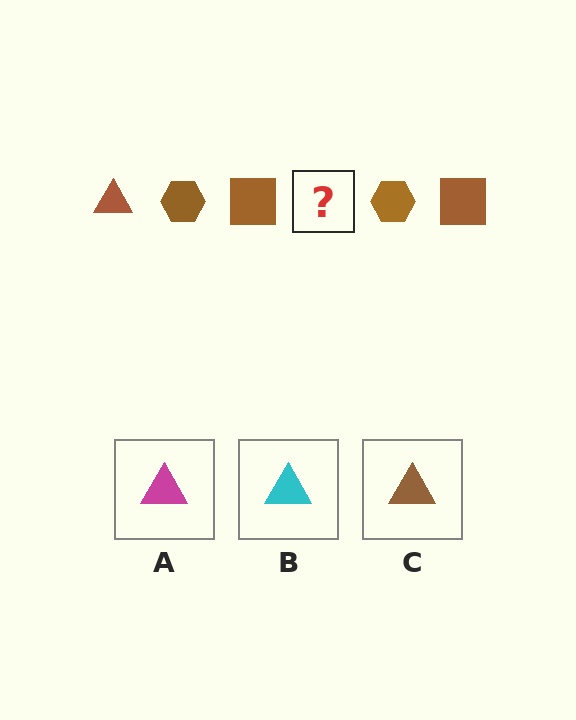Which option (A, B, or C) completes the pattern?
C.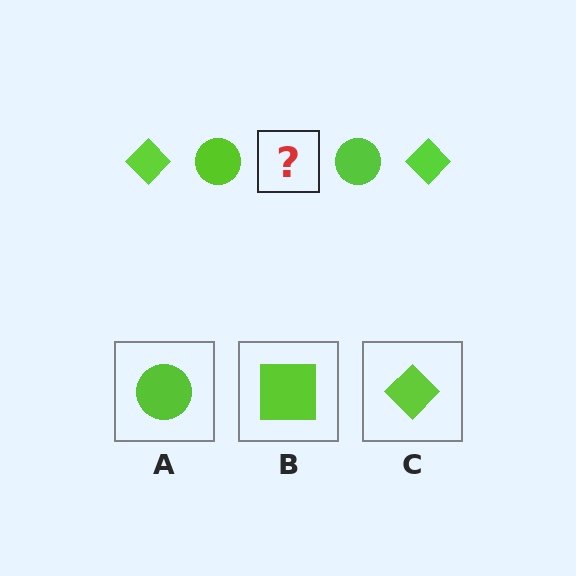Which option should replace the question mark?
Option C.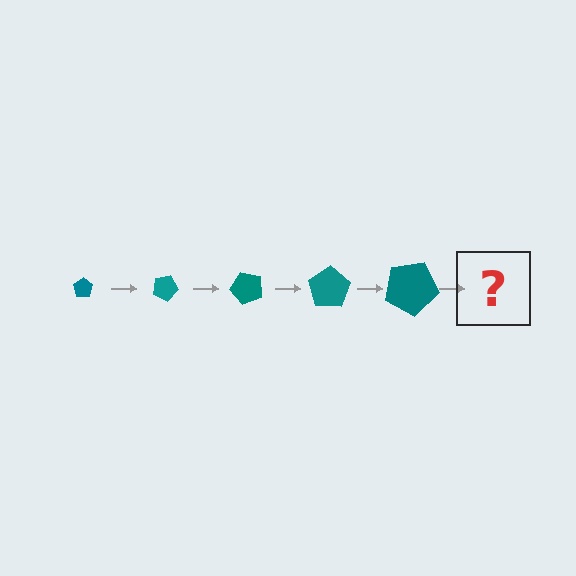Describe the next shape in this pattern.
It should be a pentagon, larger than the previous one and rotated 125 degrees from the start.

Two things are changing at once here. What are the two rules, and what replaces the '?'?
The two rules are that the pentagon grows larger each step and it rotates 25 degrees each step. The '?' should be a pentagon, larger than the previous one and rotated 125 degrees from the start.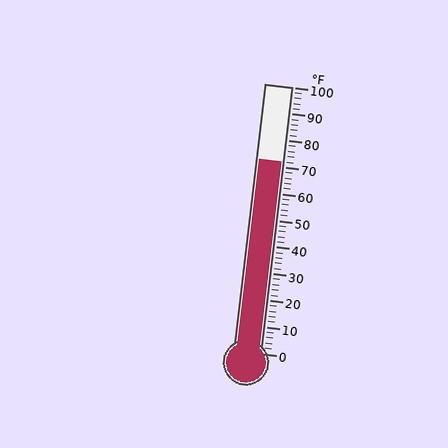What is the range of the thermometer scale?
The thermometer scale ranges from 0°F to 100°F.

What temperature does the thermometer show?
The thermometer shows approximately 72°F.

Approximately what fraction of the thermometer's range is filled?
The thermometer is filled to approximately 70% of its range.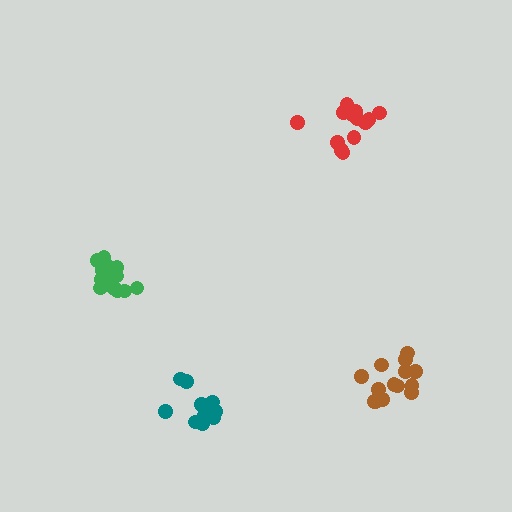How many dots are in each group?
Group 1: 14 dots, Group 2: 15 dots, Group 3: 14 dots, Group 4: 13 dots (56 total).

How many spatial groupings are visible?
There are 4 spatial groupings.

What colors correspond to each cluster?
The clusters are colored: teal, green, brown, red.